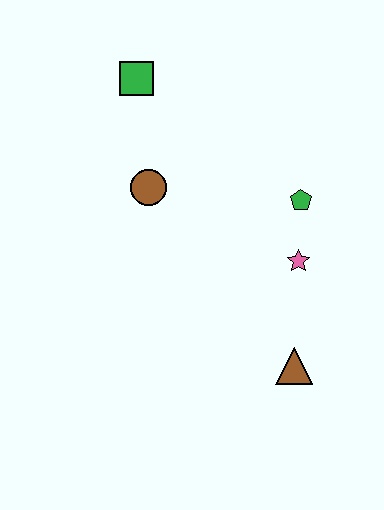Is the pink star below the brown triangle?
No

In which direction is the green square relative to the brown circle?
The green square is above the brown circle.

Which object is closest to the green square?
The brown circle is closest to the green square.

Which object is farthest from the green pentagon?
The green square is farthest from the green pentagon.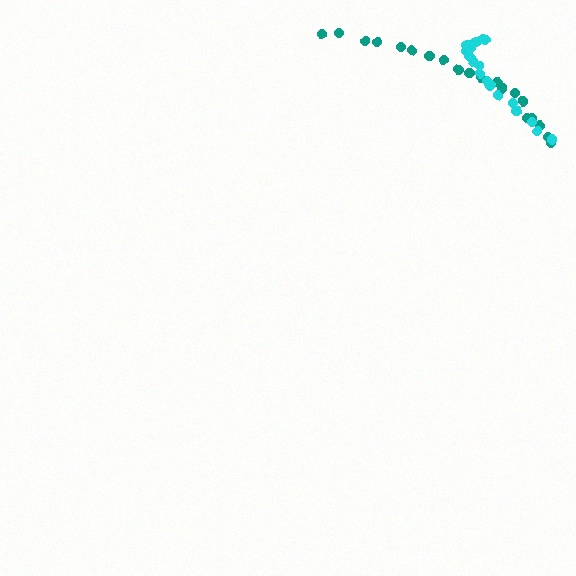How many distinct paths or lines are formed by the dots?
There are 2 distinct paths.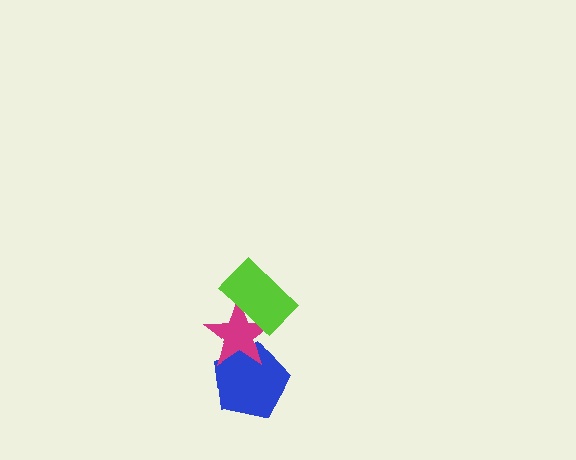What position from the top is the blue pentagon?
The blue pentagon is 3rd from the top.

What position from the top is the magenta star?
The magenta star is 2nd from the top.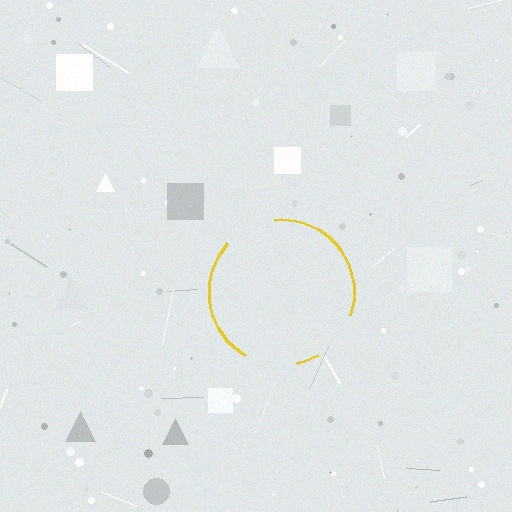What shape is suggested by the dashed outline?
The dashed outline suggests a circle.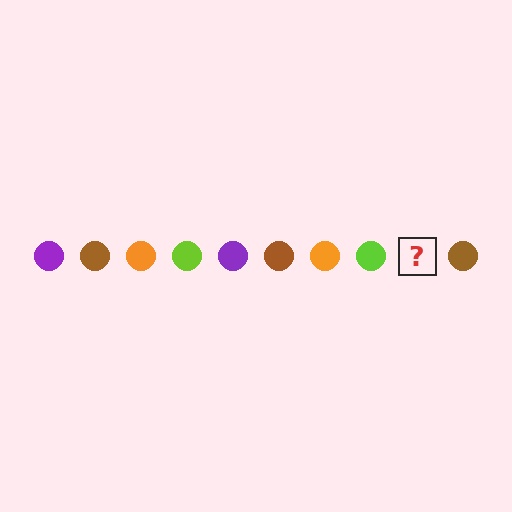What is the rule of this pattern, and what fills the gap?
The rule is that the pattern cycles through purple, brown, orange, lime circles. The gap should be filled with a purple circle.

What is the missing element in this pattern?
The missing element is a purple circle.